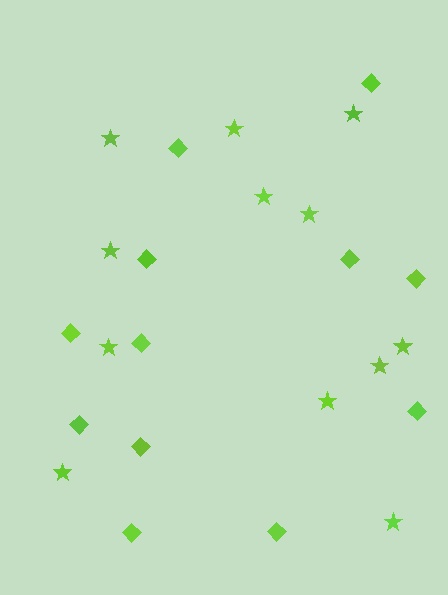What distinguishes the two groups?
There are 2 groups: one group of stars (12) and one group of diamonds (12).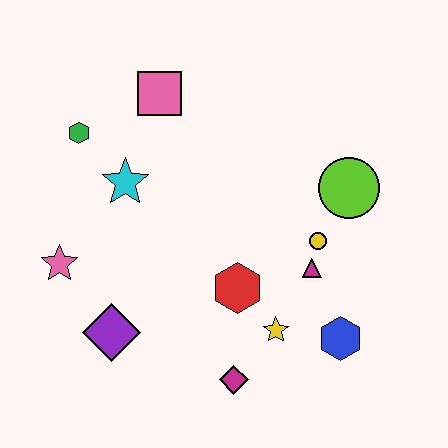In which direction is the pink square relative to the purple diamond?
The pink square is above the purple diamond.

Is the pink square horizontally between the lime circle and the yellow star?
No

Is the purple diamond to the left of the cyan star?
Yes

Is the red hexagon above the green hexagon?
No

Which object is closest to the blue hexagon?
The yellow star is closest to the blue hexagon.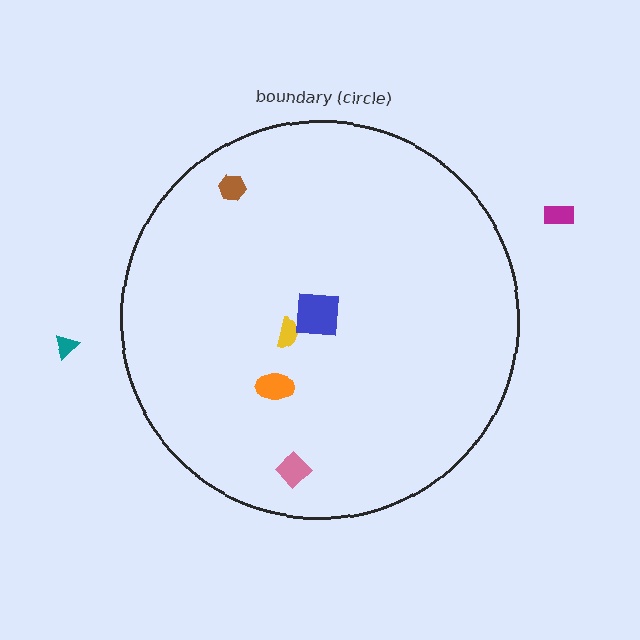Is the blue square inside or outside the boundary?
Inside.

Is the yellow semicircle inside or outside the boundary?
Inside.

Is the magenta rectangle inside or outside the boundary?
Outside.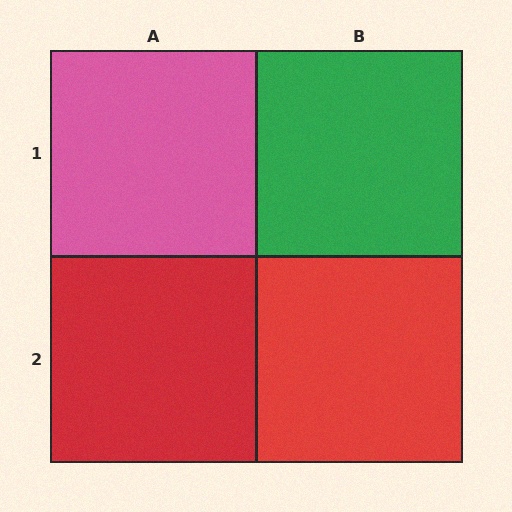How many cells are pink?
1 cell is pink.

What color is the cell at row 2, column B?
Red.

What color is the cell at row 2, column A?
Red.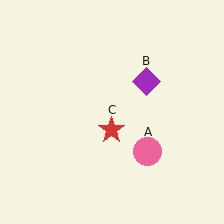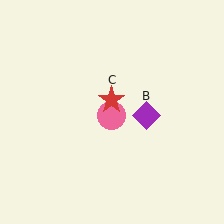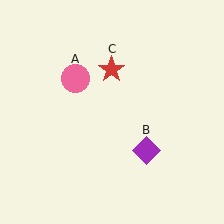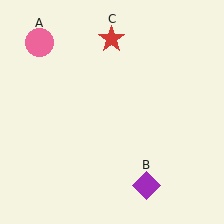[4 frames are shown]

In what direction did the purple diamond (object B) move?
The purple diamond (object B) moved down.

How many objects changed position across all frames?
3 objects changed position: pink circle (object A), purple diamond (object B), red star (object C).